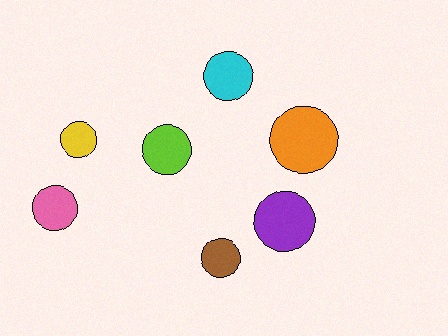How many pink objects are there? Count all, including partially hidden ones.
There is 1 pink object.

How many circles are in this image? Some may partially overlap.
There are 7 circles.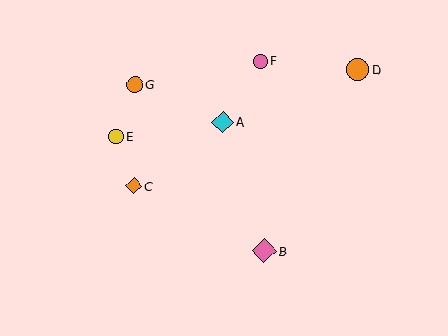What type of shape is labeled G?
Shape G is an orange circle.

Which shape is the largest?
The pink diamond (labeled B) is the largest.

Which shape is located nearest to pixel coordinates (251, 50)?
The pink circle (labeled F) at (261, 61) is nearest to that location.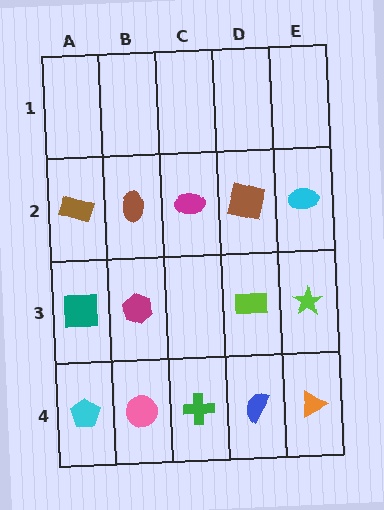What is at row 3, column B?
A magenta hexagon.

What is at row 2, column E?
A cyan ellipse.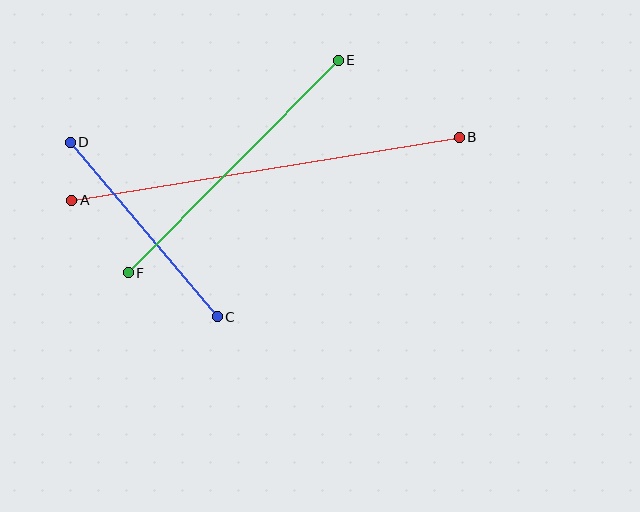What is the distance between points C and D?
The distance is approximately 228 pixels.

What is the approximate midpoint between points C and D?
The midpoint is at approximately (144, 230) pixels.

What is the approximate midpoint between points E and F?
The midpoint is at approximately (233, 167) pixels.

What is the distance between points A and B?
The distance is approximately 392 pixels.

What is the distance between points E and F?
The distance is approximately 299 pixels.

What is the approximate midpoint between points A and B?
The midpoint is at approximately (265, 169) pixels.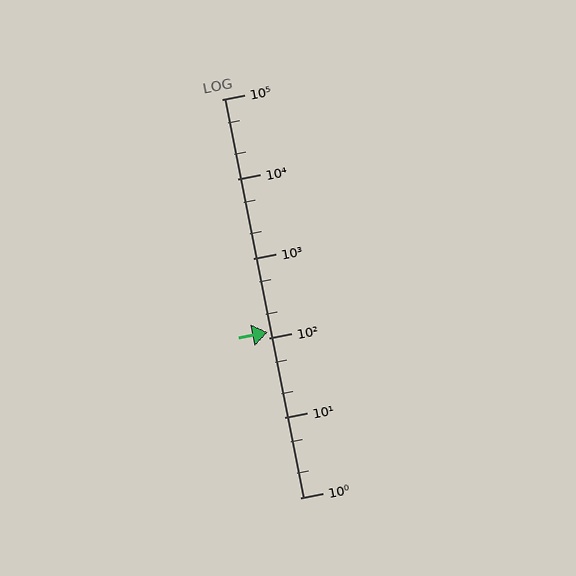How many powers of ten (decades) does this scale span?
The scale spans 5 decades, from 1 to 100000.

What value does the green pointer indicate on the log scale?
The pointer indicates approximately 120.